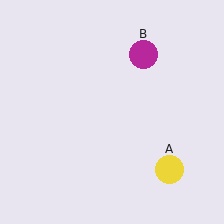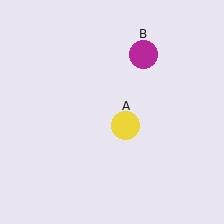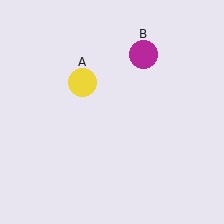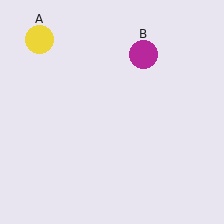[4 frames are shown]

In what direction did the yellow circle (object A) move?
The yellow circle (object A) moved up and to the left.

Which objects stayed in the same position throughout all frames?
Magenta circle (object B) remained stationary.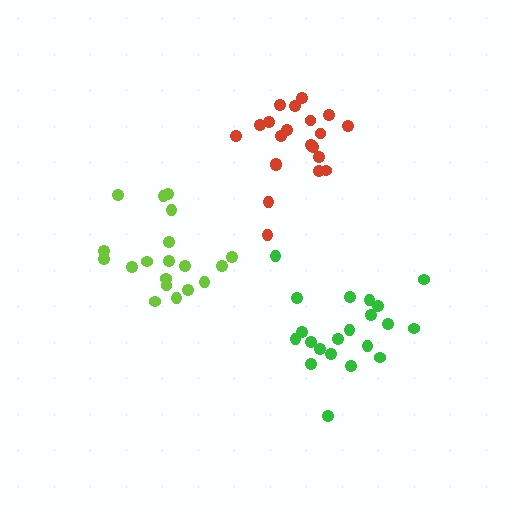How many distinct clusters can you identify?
There are 3 distinct clusters.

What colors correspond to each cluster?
The clusters are colored: lime, green, red.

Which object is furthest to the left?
The lime cluster is leftmost.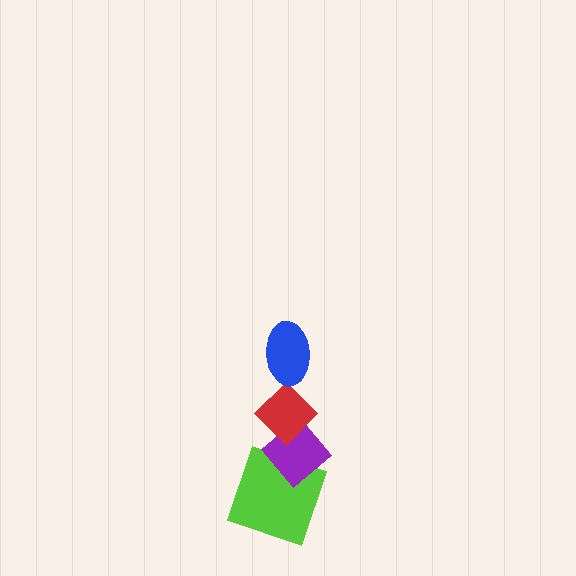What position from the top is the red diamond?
The red diamond is 2nd from the top.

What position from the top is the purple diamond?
The purple diamond is 3rd from the top.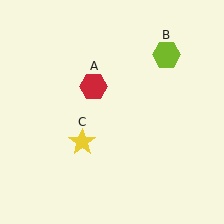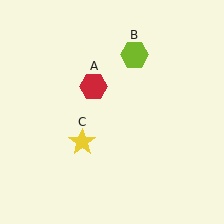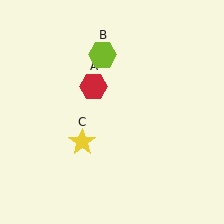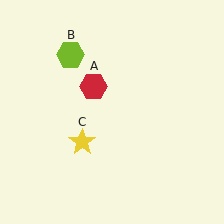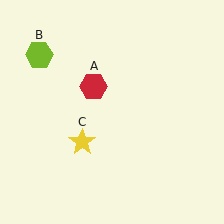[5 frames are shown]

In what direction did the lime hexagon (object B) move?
The lime hexagon (object B) moved left.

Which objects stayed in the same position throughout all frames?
Red hexagon (object A) and yellow star (object C) remained stationary.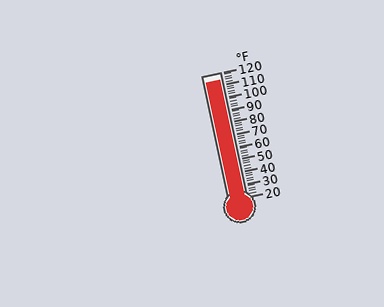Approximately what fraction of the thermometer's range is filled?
The thermometer is filled to approximately 95% of its range.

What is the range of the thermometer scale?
The thermometer scale ranges from 20°F to 120°F.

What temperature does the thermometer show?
The thermometer shows approximately 114°F.